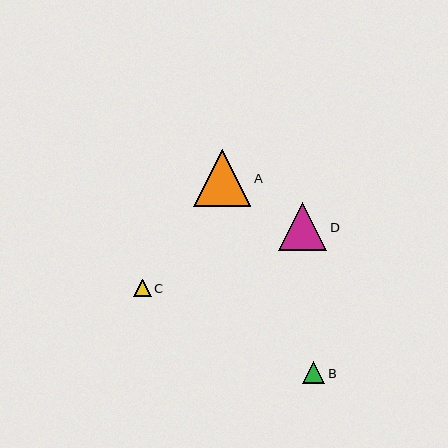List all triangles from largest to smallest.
From largest to smallest: A, D, B, C.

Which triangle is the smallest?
Triangle C is the smallest with a size of approximately 18 pixels.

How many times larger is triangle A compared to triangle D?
Triangle A is approximately 1.2 times the size of triangle D.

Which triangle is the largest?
Triangle A is the largest with a size of approximately 57 pixels.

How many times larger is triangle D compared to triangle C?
Triangle D is approximately 2.7 times the size of triangle C.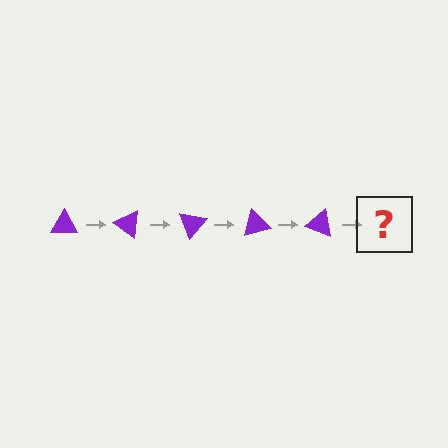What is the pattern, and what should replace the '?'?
The pattern is that the triangle rotates 35 degrees each step. The '?' should be a purple triangle rotated 175 degrees.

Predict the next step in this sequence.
The next step is a purple triangle rotated 175 degrees.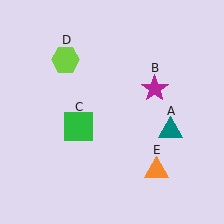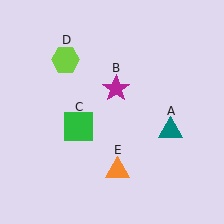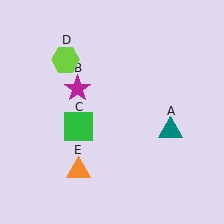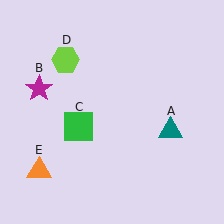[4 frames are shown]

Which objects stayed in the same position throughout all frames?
Teal triangle (object A) and green square (object C) and lime hexagon (object D) remained stationary.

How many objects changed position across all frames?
2 objects changed position: magenta star (object B), orange triangle (object E).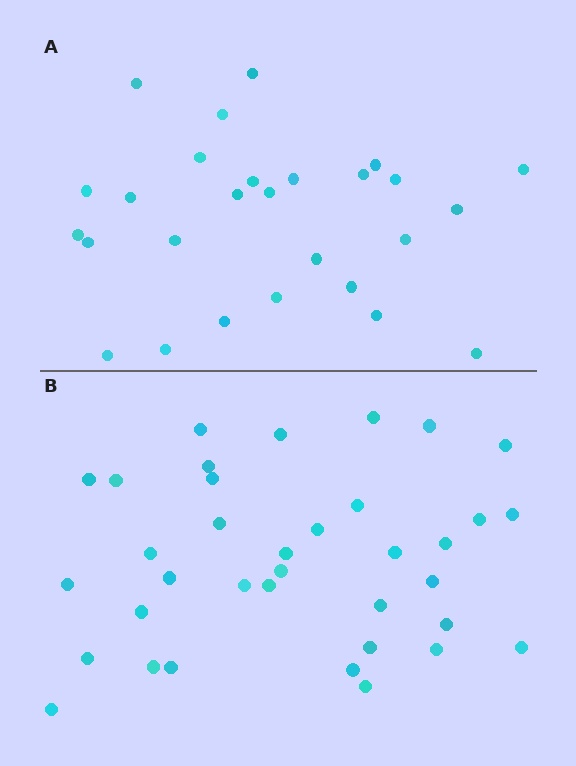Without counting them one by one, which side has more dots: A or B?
Region B (the bottom region) has more dots.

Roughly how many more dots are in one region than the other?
Region B has roughly 8 or so more dots than region A.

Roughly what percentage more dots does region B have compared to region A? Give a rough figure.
About 35% more.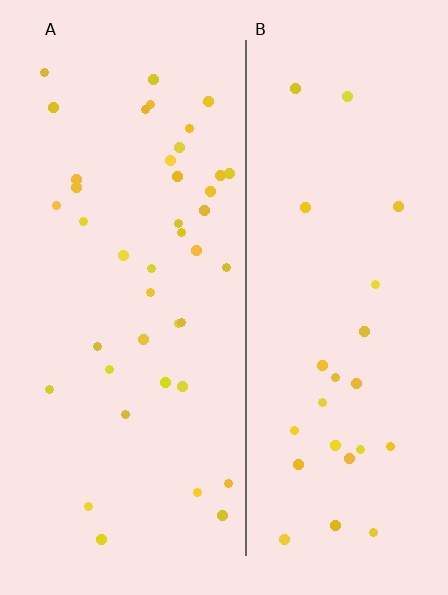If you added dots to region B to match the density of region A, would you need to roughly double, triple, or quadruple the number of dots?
Approximately double.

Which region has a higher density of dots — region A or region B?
A (the left).